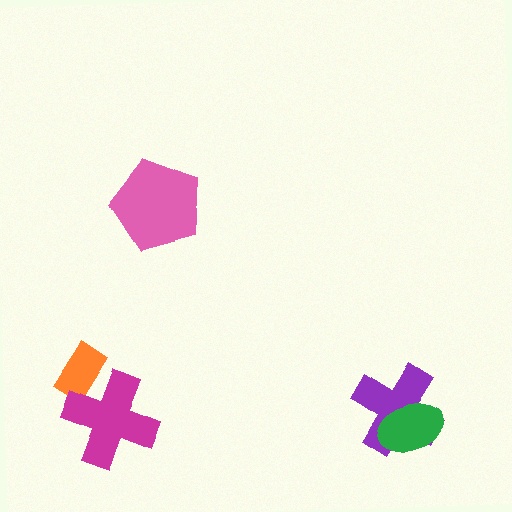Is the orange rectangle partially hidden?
Yes, it is partially covered by another shape.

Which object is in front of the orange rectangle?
The magenta cross is in front of the orange rectangle.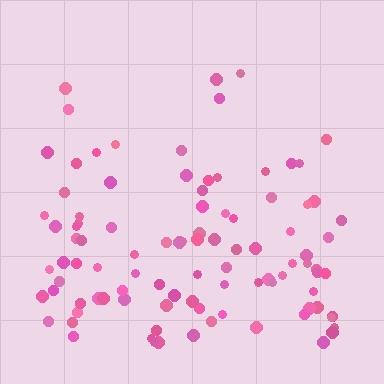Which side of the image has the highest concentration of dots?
The bottom.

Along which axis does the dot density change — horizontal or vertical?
Vertical.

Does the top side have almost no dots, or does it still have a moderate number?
Still a moderate number, just noticeably fewer than the bottom.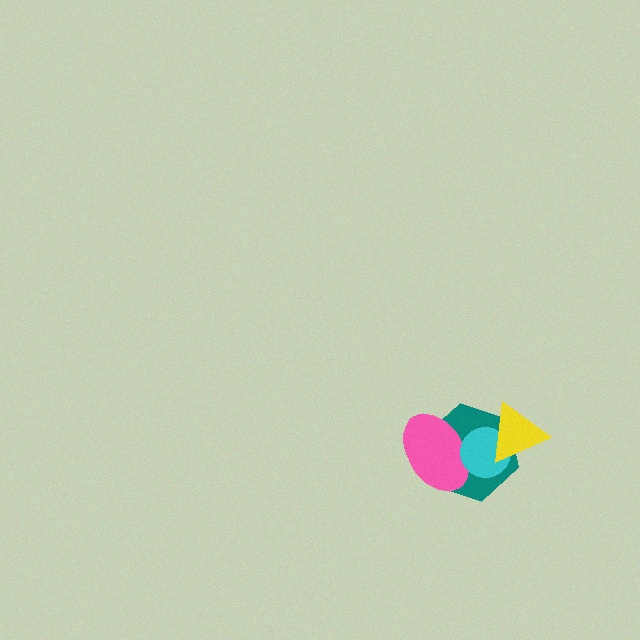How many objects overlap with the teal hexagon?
3 objects overlap with the teal hexagon.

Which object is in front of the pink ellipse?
The cyan circle is in front of the pink ellipse.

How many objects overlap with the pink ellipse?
2 objects overlap with the pink ellipse.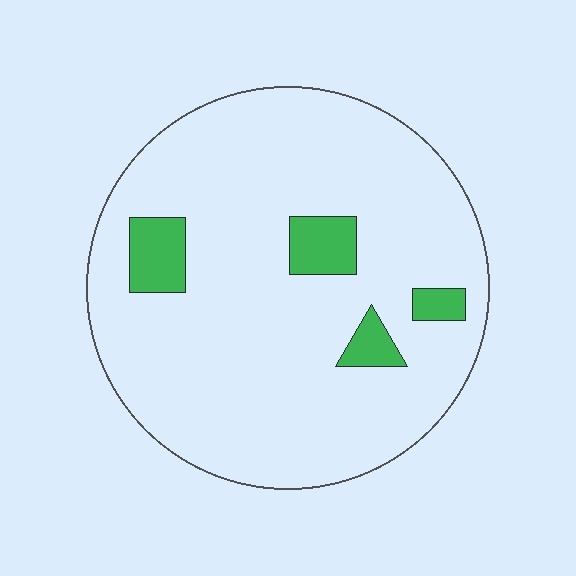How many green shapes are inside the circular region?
4.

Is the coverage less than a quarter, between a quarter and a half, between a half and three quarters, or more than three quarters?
Less than a quarter.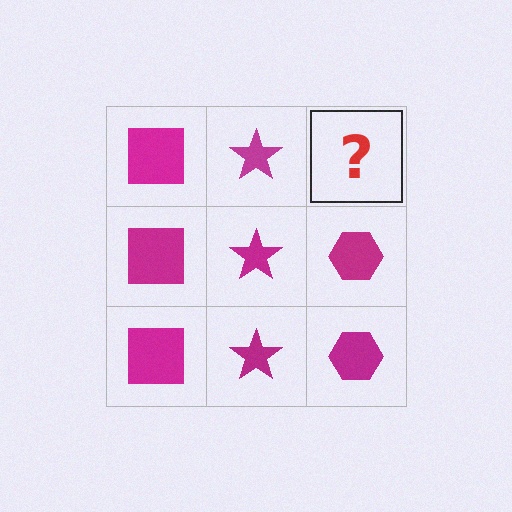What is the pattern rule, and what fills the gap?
The rule is that each column has a consistent shape. The gap should be filled with a magenta hexagon.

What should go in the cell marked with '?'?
The missing cell should contain a magenta hexagon.